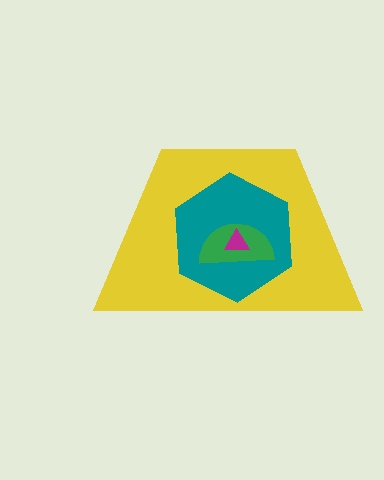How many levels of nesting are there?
4.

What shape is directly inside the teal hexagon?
The green semicircle.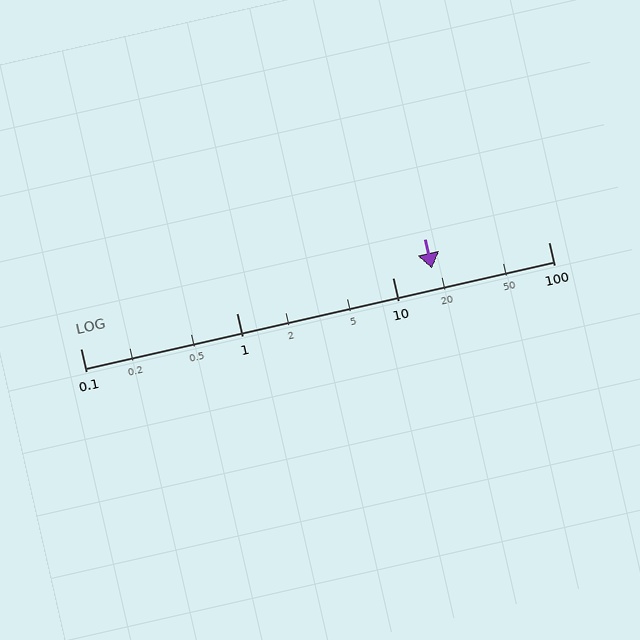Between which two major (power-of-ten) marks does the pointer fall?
The pointer is between 10 and 100.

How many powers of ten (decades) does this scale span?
The scale spans 3 decades, from 0.1 to 100.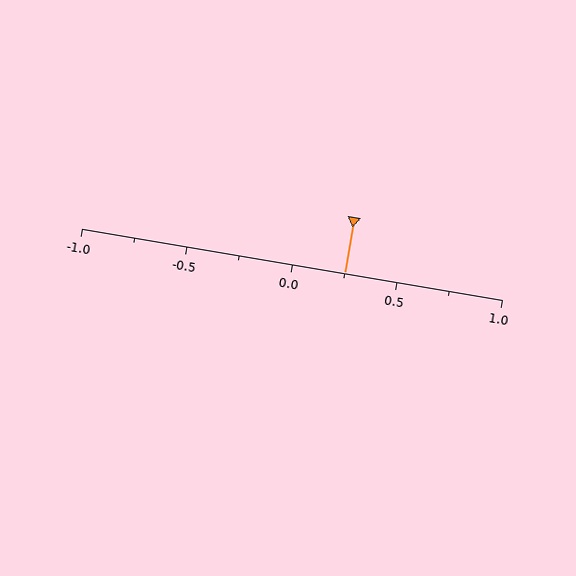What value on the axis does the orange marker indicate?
The marker indicates approximately 0.25.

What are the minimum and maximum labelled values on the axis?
The axis runs from -1.0 to 1.0.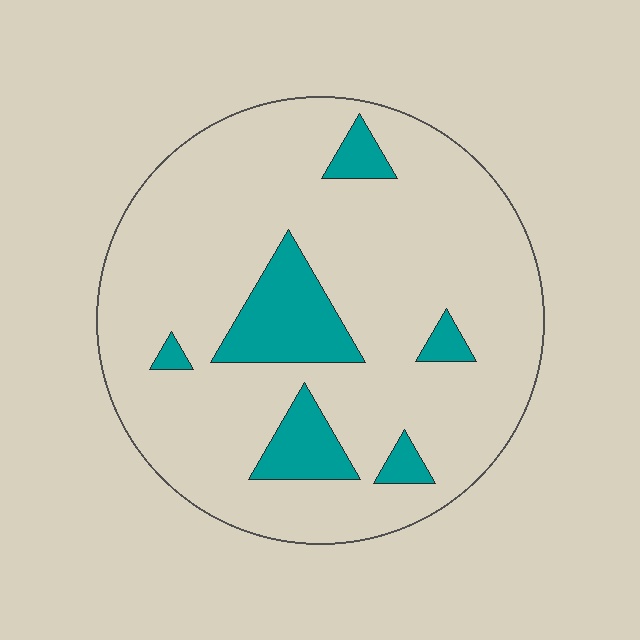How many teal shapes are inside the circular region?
6.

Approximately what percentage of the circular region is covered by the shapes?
Approximately 15%.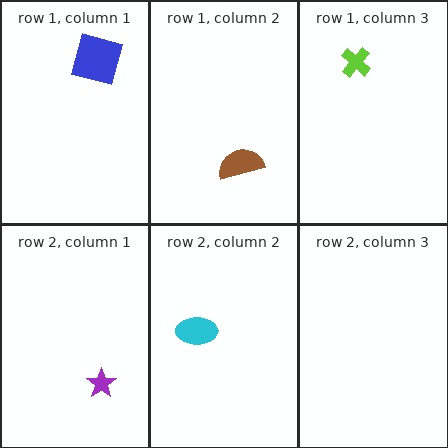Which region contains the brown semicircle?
The row 1, column 2 region.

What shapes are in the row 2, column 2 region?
The cyan ellipse.